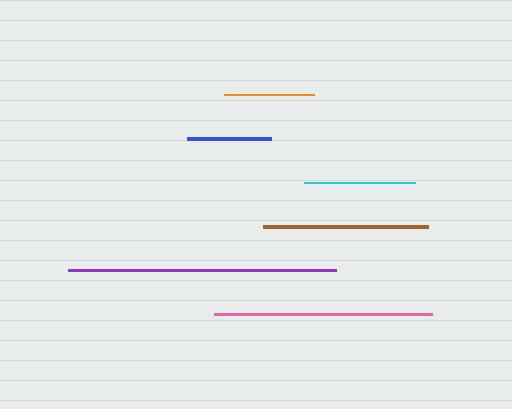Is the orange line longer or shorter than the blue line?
The orange line is longer than the blue line.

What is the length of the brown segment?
The brown segment is approximately 165 pixels long.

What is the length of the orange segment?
The orange segment is approximately 90 pixels long.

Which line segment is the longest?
The purple line is the longest at approximately 267 pixels.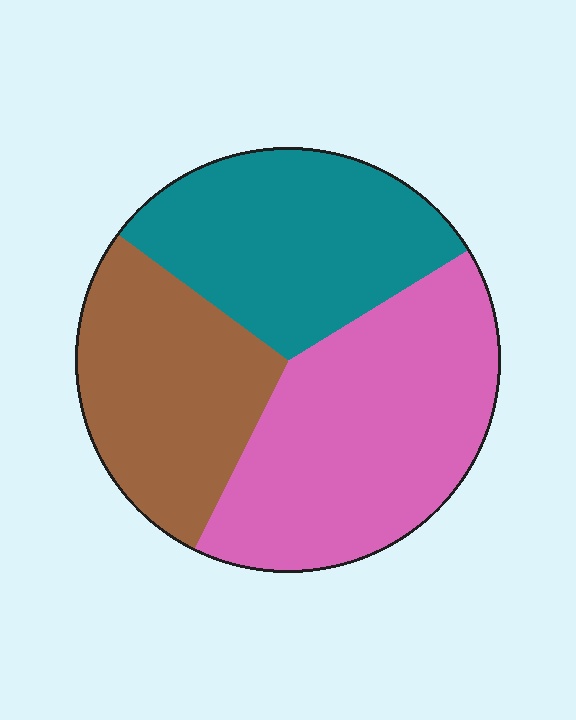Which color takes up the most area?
Pink, at roughly 40%.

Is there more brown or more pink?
Pink.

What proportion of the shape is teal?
Teal takes up about one third (1/3) of the shape.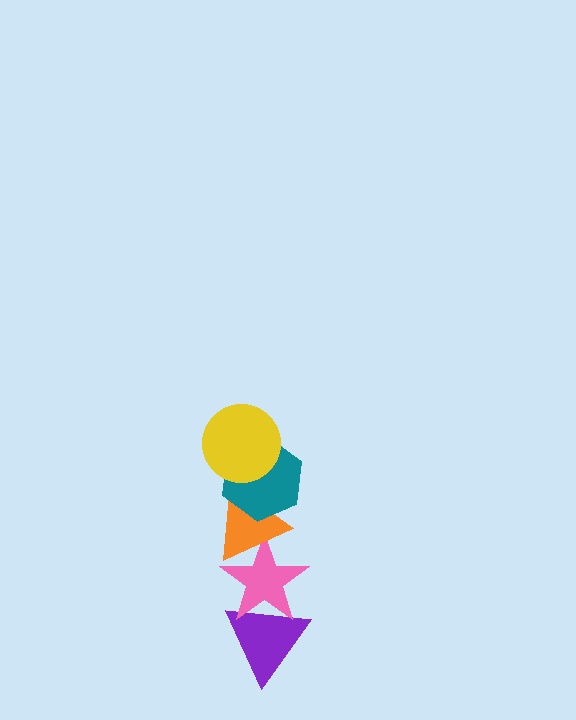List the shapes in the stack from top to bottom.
From top to bottom: the yellow circle, the teal hexagon, the orange triangle, the pink star, the purple triangle.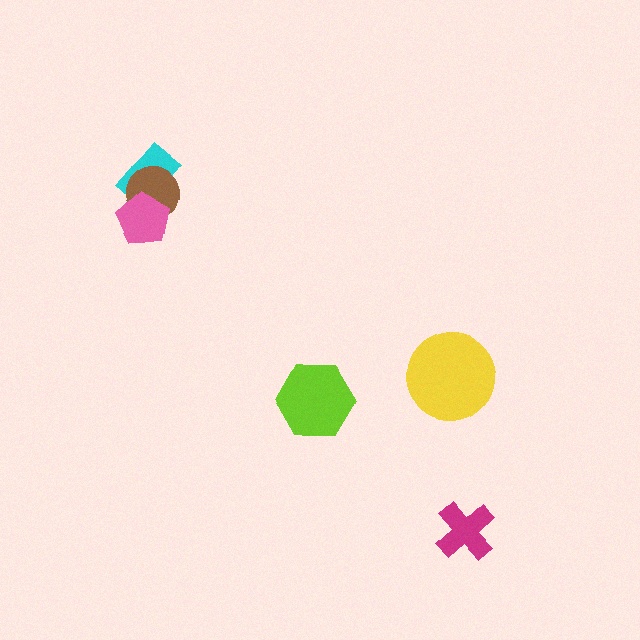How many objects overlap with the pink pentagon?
2 objects overlap with the pink pentagon.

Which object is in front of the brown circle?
The pink pentagon is in front of the brown circle.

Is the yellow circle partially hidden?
No, no other shape covers it.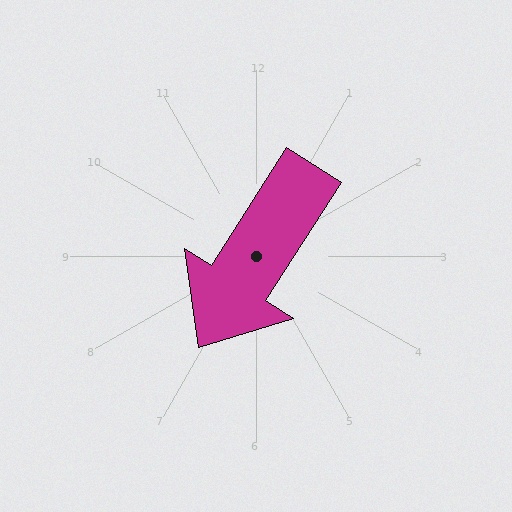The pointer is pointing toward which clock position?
Roughly 7 o'clock.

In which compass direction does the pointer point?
Southwest.